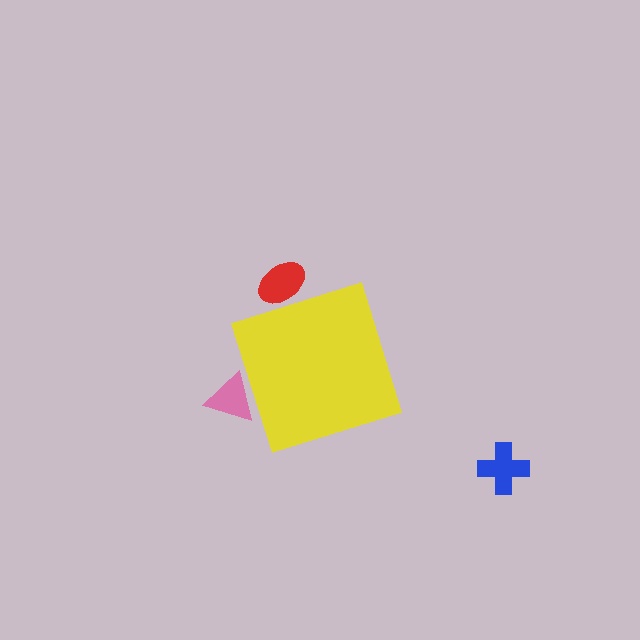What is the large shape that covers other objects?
A yellow diamond.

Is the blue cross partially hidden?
No, the blue cross is fully visible.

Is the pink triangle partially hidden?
Yes, the pink triangle is partially hidden behind the yellow diamond.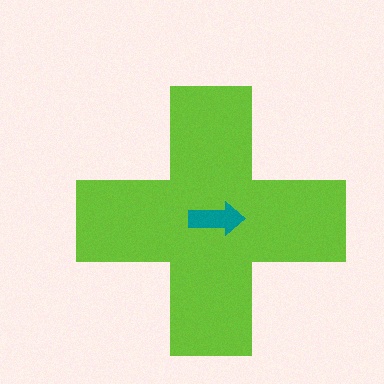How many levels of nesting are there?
2.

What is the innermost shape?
The teal arrow.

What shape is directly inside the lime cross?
The teal arrow.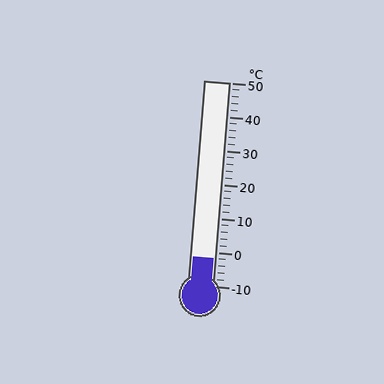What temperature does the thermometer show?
The thermometer shows approximately -2°C.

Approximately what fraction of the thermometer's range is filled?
The thermometer is filled to approximately 15% of its range.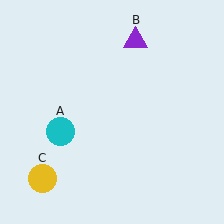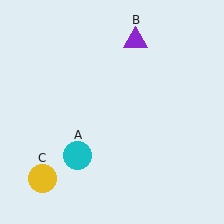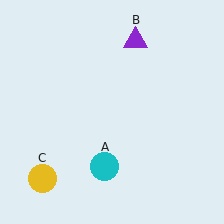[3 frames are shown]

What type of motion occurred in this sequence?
The cyan circle (object A) rotated counterclockwise around the center of the scene.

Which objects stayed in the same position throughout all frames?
Purple triangle (object B) and yellow circle (object C) remained stationary.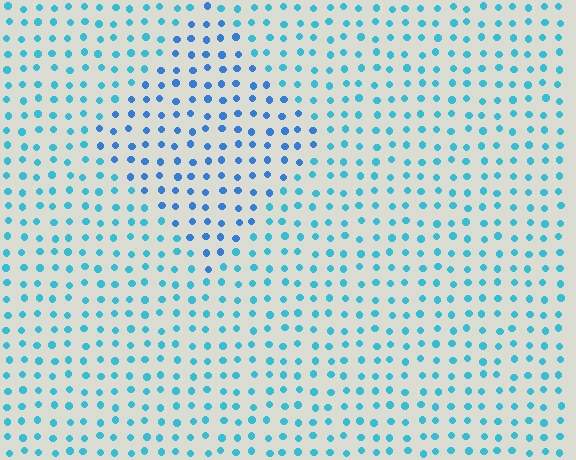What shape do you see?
I see a diamond.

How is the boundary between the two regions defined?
The boundary is defined purely by a slight shift in hue (about 24 degrees). Spacing, size, and orientation are identical on both sides.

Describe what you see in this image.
The image is filled with small cyan elements in a uniform arrangement. A diamond-shaped region is visible where the elements are tinted to a slightly different hue, forming a subtle color boundary.